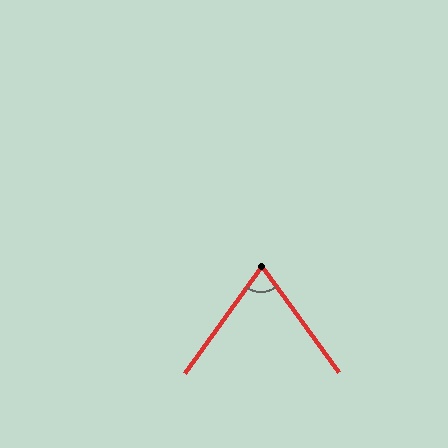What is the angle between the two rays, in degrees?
Approximately 72 degrees.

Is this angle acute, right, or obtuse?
It is acute.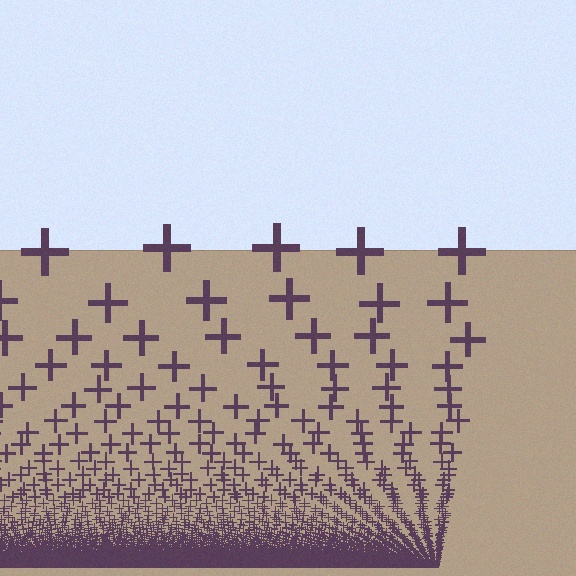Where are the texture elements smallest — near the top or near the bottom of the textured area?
Near the bottom.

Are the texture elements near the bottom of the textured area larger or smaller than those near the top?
Smaller. The gradient is inverted — elements near the bottom are smaller and denser.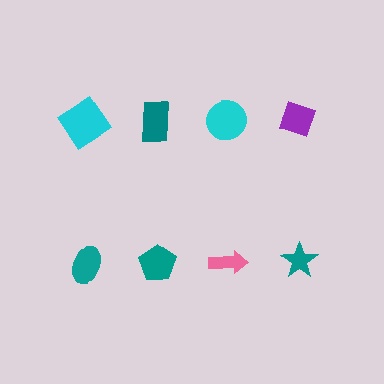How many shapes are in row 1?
4 shapes.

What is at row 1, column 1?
A cyan diamond.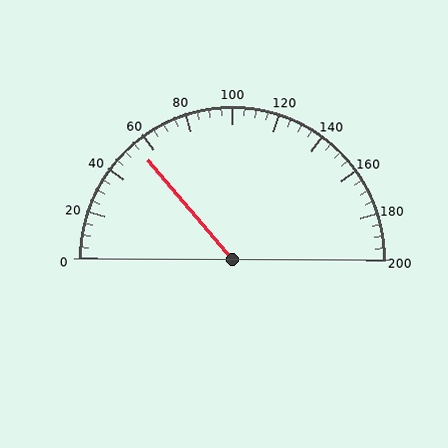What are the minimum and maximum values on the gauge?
The gauge ranges from 0 to 200.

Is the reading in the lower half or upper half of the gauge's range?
The reading is in the lower half of the range (0 to 200).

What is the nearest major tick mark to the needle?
The nearest major tick mark is 60.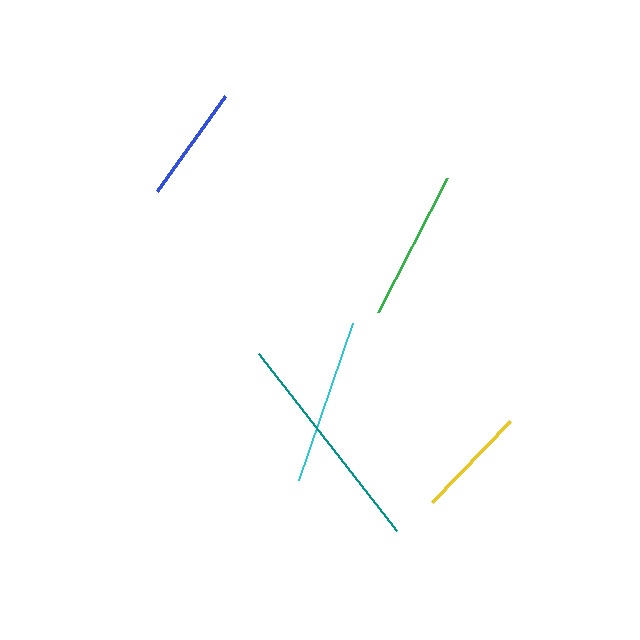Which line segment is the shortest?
The yellow line is the shortest at approximately 113 pixels.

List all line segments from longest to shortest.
From longest to shortest: teal, cyan, green, blue, yellow.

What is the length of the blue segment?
The blue segment is approximately 117 pixels long.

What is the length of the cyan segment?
The cyan segment is approximately 166 pixels long.